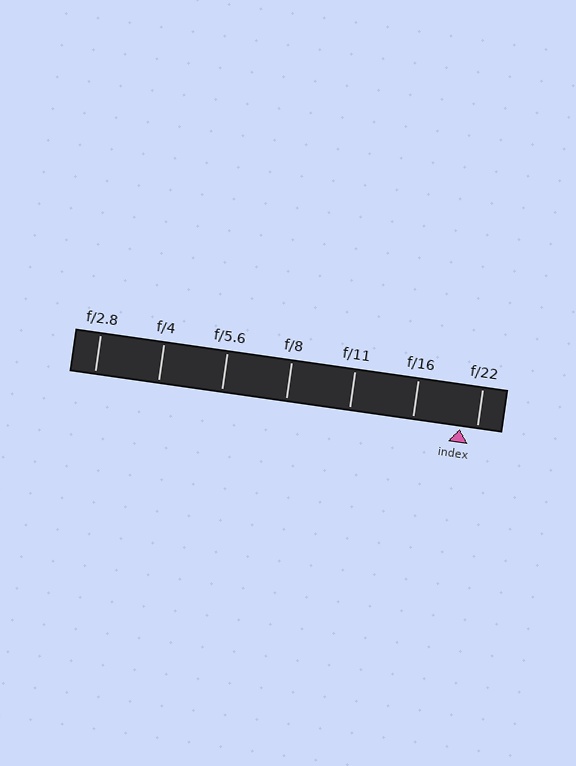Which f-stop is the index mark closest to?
The index mark is closest to f/22.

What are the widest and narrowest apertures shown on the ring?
The widest aperture shown is f/2.8 and the narrowest is f/22.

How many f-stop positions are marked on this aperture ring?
There are 7 f-stop positions marked.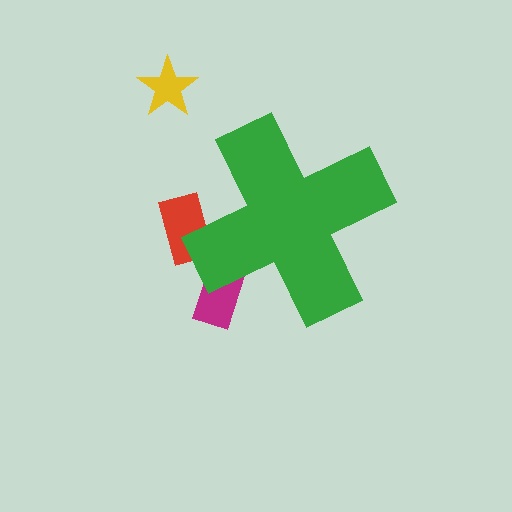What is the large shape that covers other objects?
A green cross.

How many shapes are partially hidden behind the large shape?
2 shapes are partially hidden.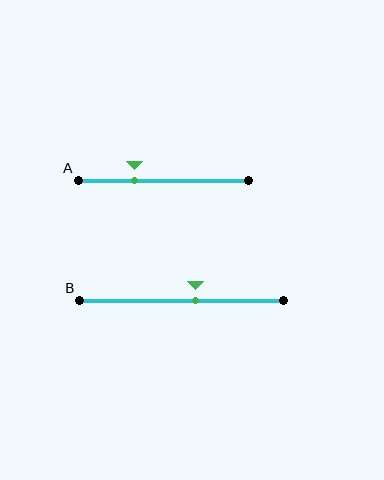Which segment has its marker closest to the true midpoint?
Segment B has its marker closest to the true midpoint.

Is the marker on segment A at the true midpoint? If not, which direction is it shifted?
No, the marker on segment A is shifted to the left by about 17% of the segment length.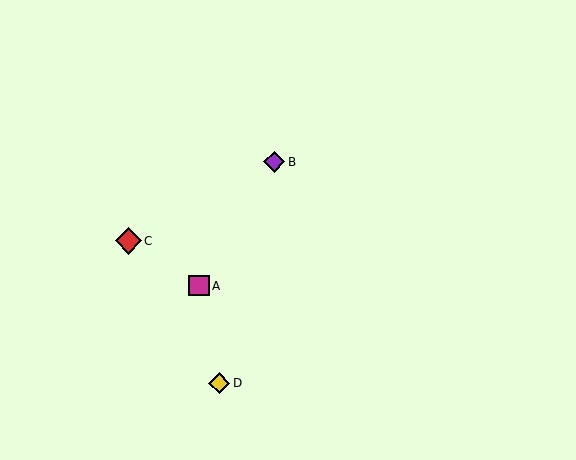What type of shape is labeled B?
Shape B is a purple diamond.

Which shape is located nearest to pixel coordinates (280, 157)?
The purple diamond (labeled B) at (274, 162) is nearest to that location.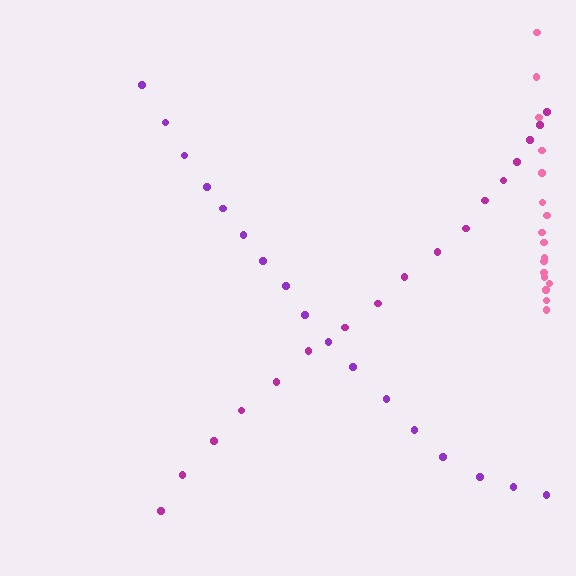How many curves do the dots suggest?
There are 3 distinct paths.